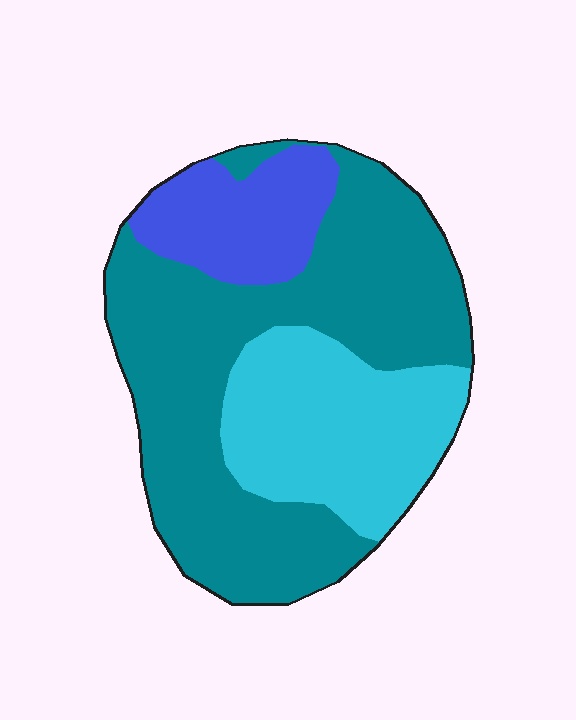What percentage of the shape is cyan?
Cyan takes up about one quarter (1/4) of the shape.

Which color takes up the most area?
Teal, at roughly 55%.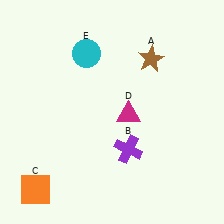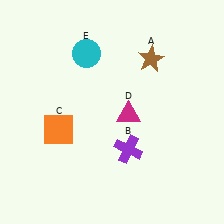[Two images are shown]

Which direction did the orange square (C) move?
The orange square (C) moved up.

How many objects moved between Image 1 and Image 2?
1 object moved between the two images.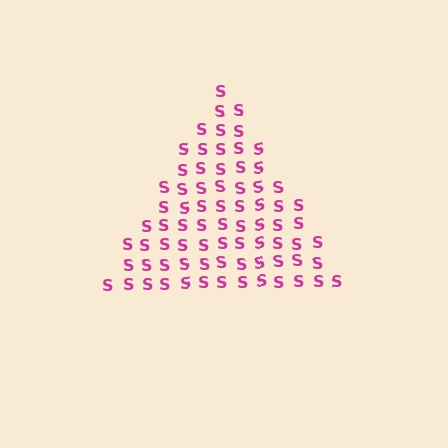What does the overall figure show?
The overall figure shows a triangle.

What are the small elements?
The small elements are letter S's.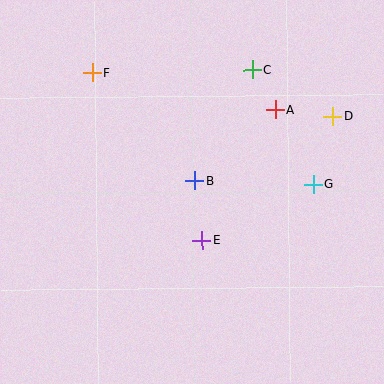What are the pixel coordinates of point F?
Point F is at (92, 73).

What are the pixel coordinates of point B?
Point B is at (195, 180).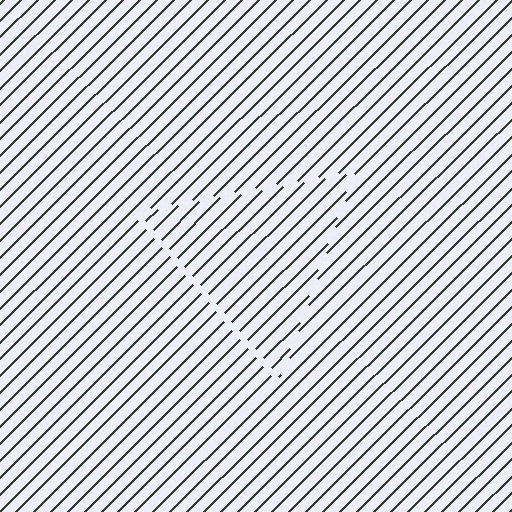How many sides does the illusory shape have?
3 sides — the line-ends trace a triangle.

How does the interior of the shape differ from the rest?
The interior of the shape contains the same grating, shifted by half a period — the contour is defined by the phase discontinuity where line-ends from the inner and outer gratings abut.